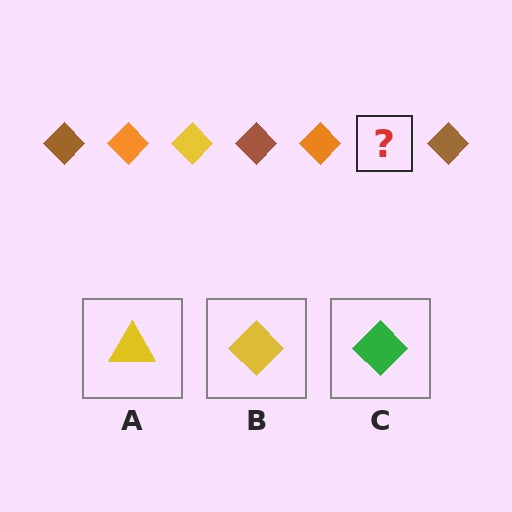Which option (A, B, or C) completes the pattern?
B.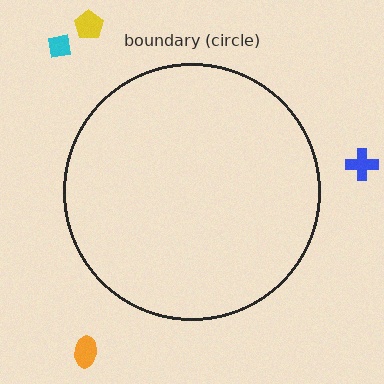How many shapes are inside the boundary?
0 inside, 4 outside.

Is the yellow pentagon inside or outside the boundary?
Outside.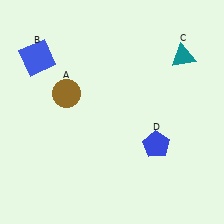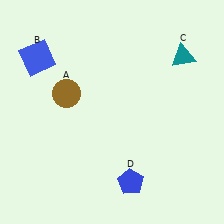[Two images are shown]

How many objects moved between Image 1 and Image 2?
1 object moved between the two images.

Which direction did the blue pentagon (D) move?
The blue pentagon (D) moved down.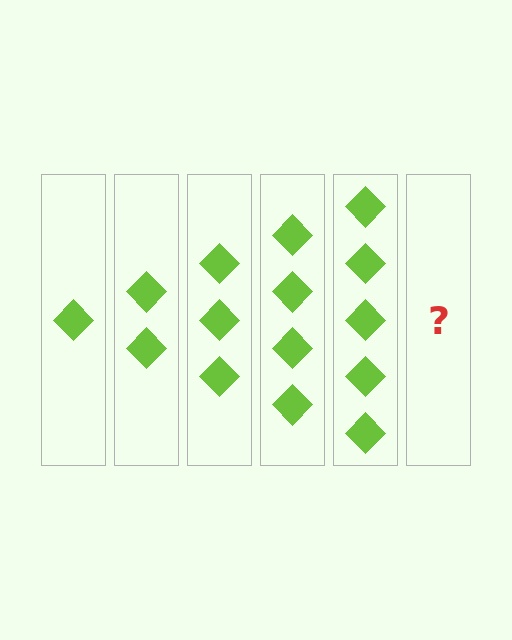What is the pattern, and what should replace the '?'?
The pattern is that each step adds one more diamond. The '?' should be 6 diamonds.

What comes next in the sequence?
The next element should be 6 diamonds.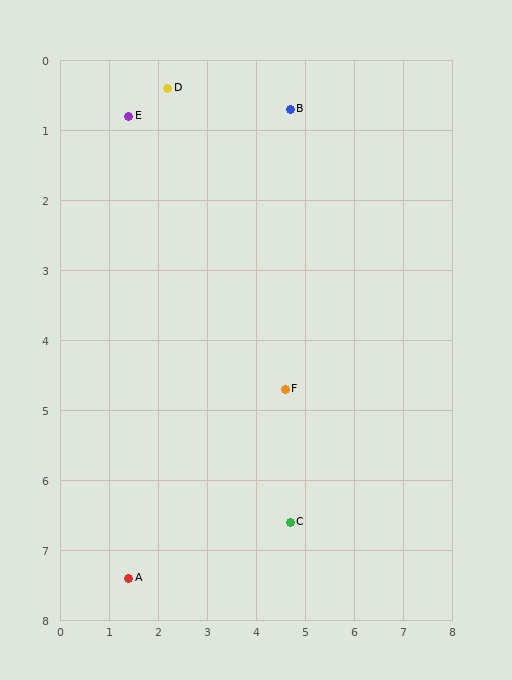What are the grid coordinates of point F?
Point F is at approximately (4.6, 4.7).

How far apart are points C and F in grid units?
Points C and F are about 1.9 grid units apart.